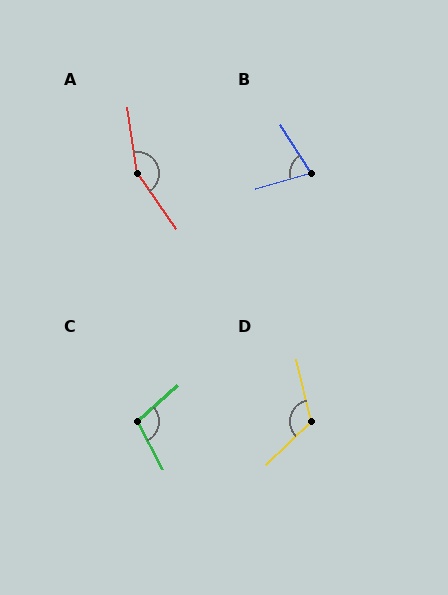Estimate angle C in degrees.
Approximately 103 degrees.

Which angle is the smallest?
B, at approximately 74 degrees.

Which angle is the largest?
A, at approximately 154 degrees.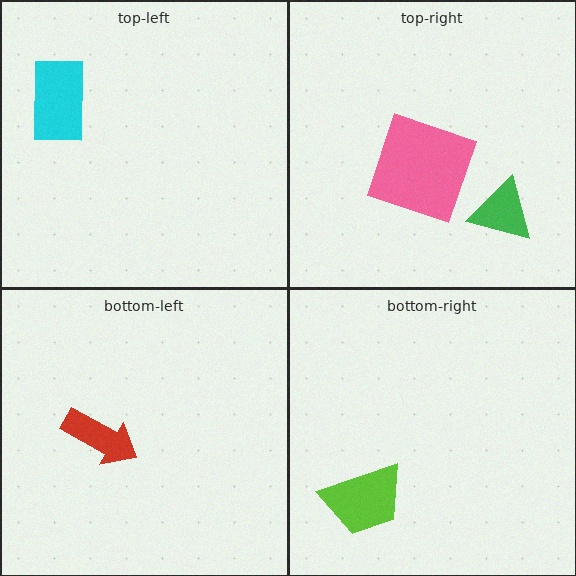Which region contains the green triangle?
The top-right region.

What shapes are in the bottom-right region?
The lime trapezoid.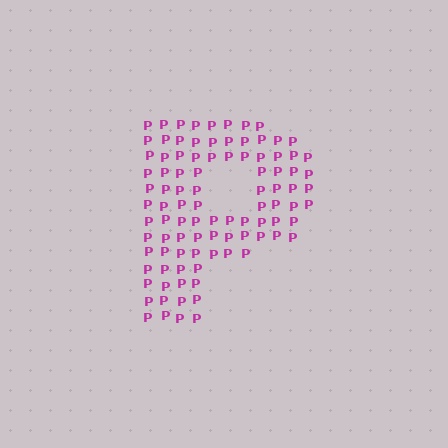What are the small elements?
The small elements are letter P's.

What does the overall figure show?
The overall figure shows the letter P.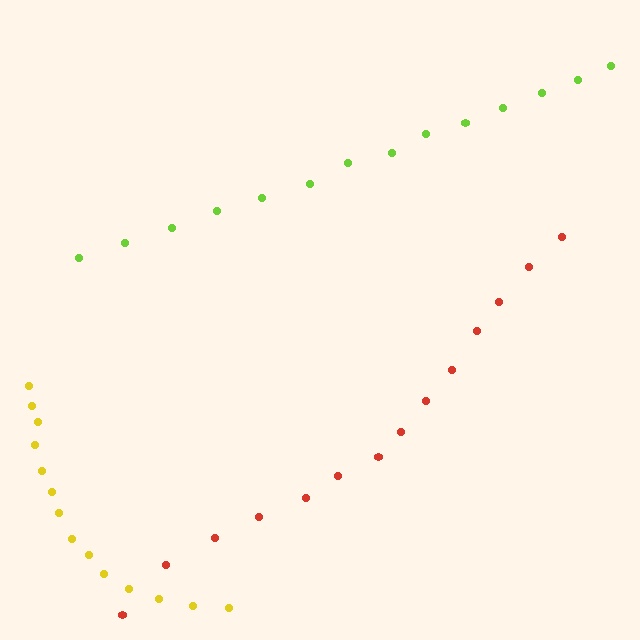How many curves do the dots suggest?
There are 3 distinct paths.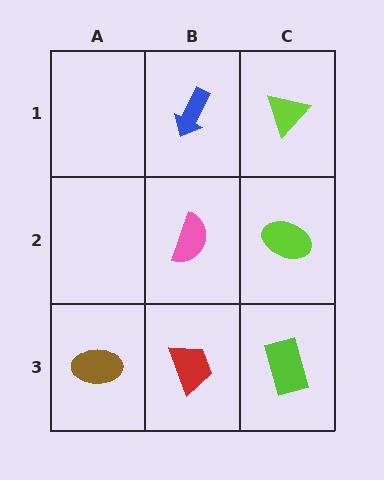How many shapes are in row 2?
2 shapes.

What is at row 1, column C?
A lime triangle.